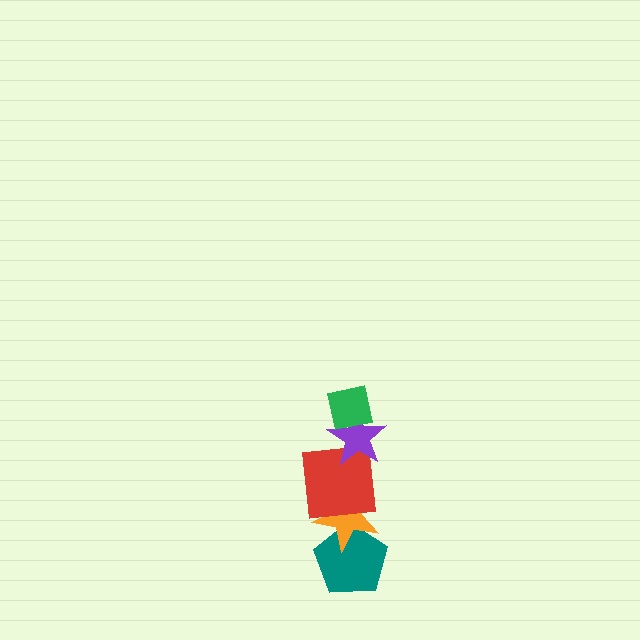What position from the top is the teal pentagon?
The teal pentagon is 5th from the top.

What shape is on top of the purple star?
The green square is on top of the purple star.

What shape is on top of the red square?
The purple star is on top of the red square.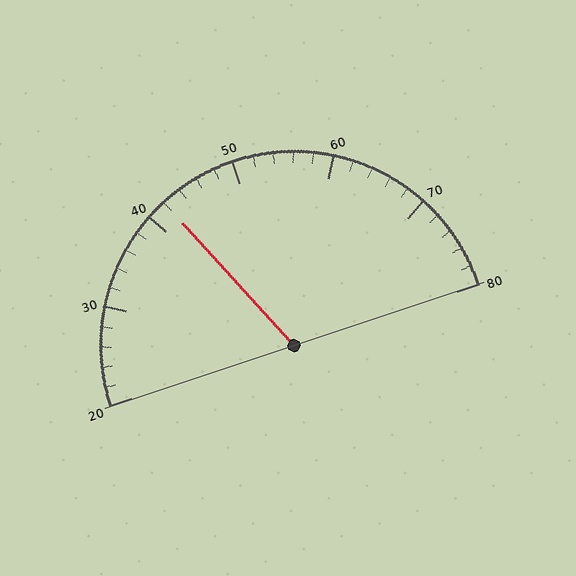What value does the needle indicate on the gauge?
The needle indicates approximately 42.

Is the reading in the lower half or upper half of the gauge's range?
The reading is in the lower half of the range (20 to 80).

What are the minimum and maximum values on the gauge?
The gauge ranges from 20 to 80.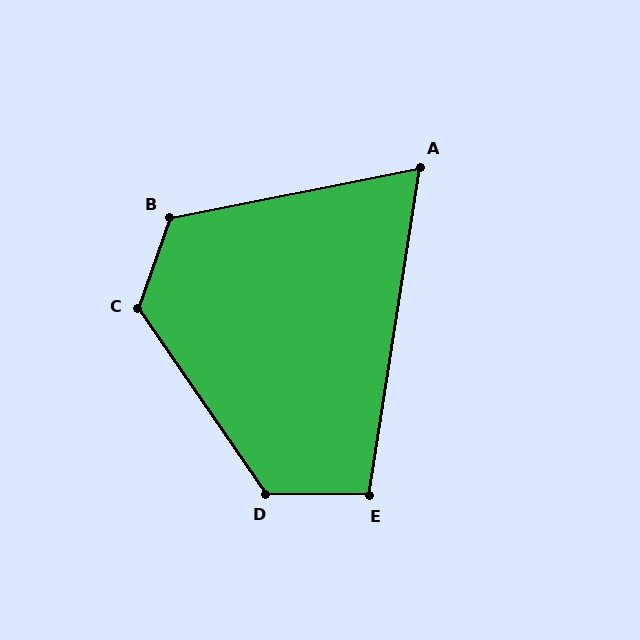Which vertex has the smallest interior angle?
A, at approximately 70 degrees.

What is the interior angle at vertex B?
Approximately 120 degrees (obtuse).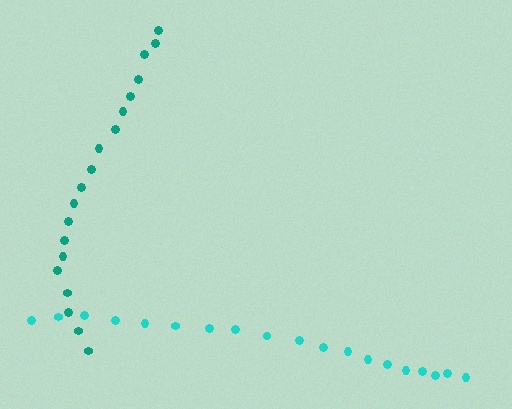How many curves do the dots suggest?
There are 2 distinct paths.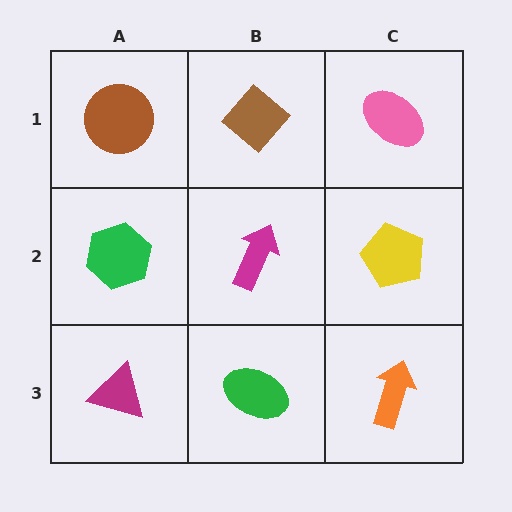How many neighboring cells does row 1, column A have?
2.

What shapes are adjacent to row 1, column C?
A yellow pentagon (row 2, column C), a brown diamond (row 1, column B).